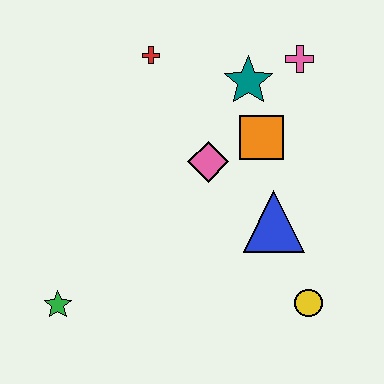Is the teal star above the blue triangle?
Yes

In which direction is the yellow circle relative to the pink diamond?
The yellow circle is below the pink diamond.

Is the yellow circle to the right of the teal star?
Yes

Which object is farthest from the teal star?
The green star is farthest from the teal star.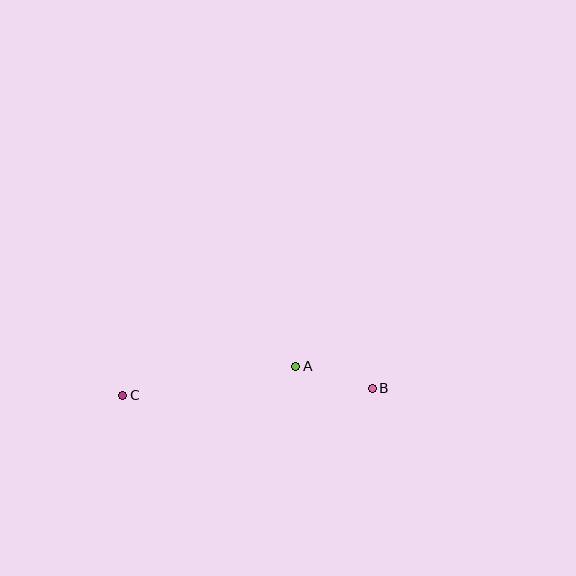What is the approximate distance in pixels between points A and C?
The distance between A and C is approximately 175 pixels.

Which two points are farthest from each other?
Points B and C are farthest from each other.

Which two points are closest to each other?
Points A and B are closest to each other.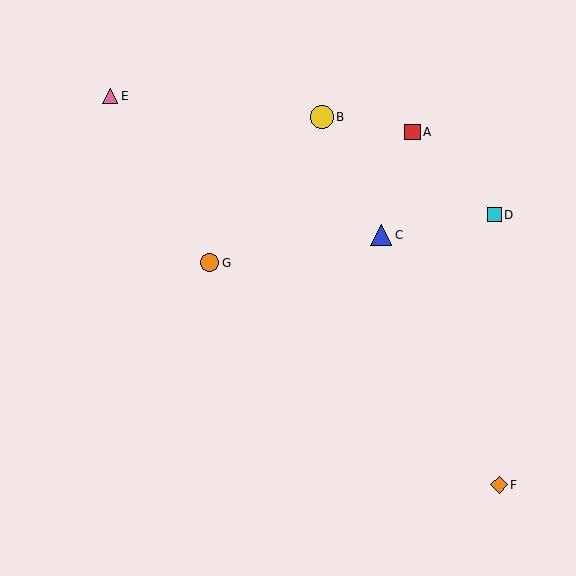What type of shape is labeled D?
Shape D is a cyan square.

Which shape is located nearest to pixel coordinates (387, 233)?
The blue triangle (labeled C) at (381, 235) is nearest to that location.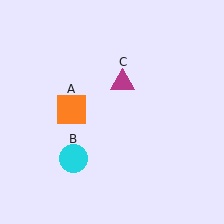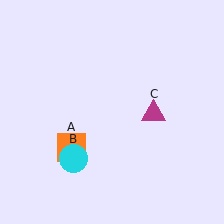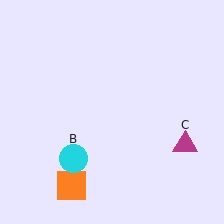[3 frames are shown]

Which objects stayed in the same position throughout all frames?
Cyan circle (object B) remained stationary.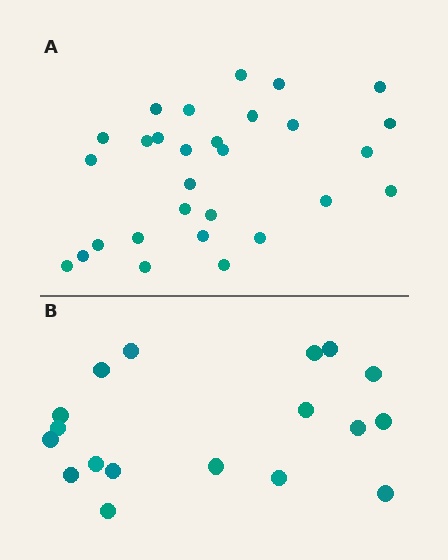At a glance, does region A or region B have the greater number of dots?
Region A (the top region) has more dots.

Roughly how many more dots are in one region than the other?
Region A has roughly 12 or so more dots than region B.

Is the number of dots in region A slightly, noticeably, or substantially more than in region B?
Region A has substantially more. The ratio is roughly 1.6 to 1.